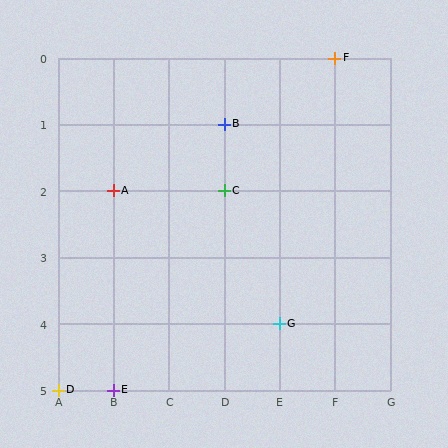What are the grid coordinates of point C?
Point C is at grid coordinates (D, 2).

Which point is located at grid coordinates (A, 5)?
Point D is at (A, 5).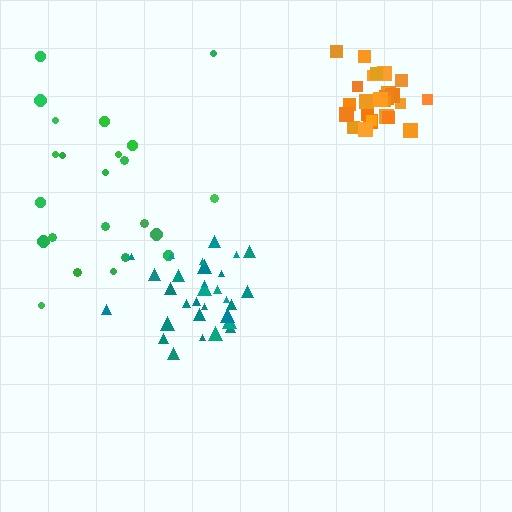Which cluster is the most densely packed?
Orange.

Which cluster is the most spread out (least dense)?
Green.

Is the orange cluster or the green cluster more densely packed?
Orange.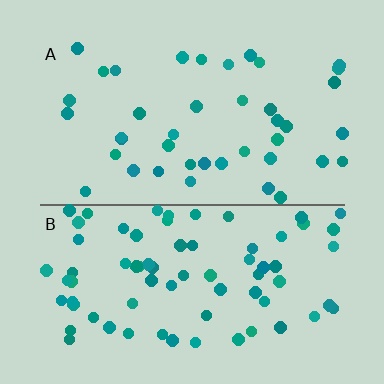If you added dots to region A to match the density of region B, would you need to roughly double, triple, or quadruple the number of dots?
Approximately double.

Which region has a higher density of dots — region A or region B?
B (the bottom).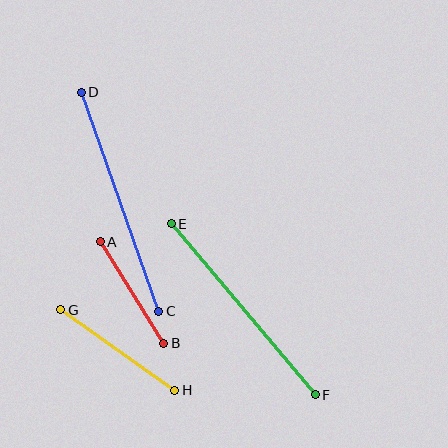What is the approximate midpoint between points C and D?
The midpoint is at approximately (120, 202) pixels.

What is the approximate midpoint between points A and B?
The midpoint is at approximately (132, 292) pixels.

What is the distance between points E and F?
The distance is approximately 223 pixels.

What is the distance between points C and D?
The distance is approximately 232 pixels.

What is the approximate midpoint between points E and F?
The midpoint is at approximately (243, 309) pixels.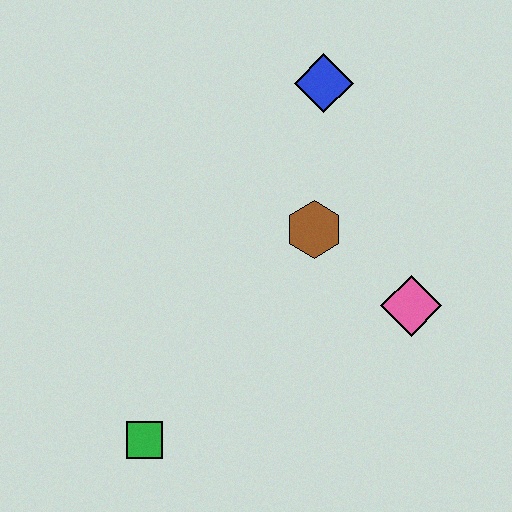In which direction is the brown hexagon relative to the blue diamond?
The brown hexagon is below the blue diamond.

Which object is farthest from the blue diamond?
The green square is farthest from the blue diamond.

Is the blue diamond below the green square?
No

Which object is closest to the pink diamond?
The brown hexagon is closest to the pink diamond.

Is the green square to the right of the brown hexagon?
No